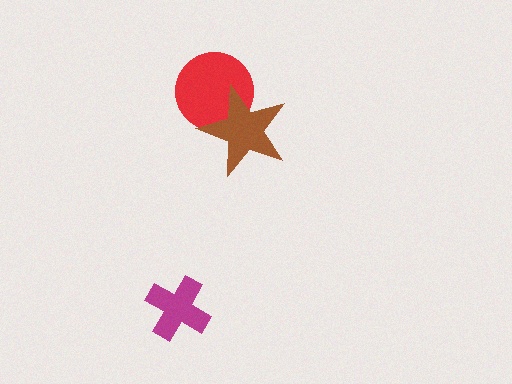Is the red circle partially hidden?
Yes, it is partially covered by another shape.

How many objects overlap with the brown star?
1 object overlaps with the brown star.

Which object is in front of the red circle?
The brown star is in front of the red circle.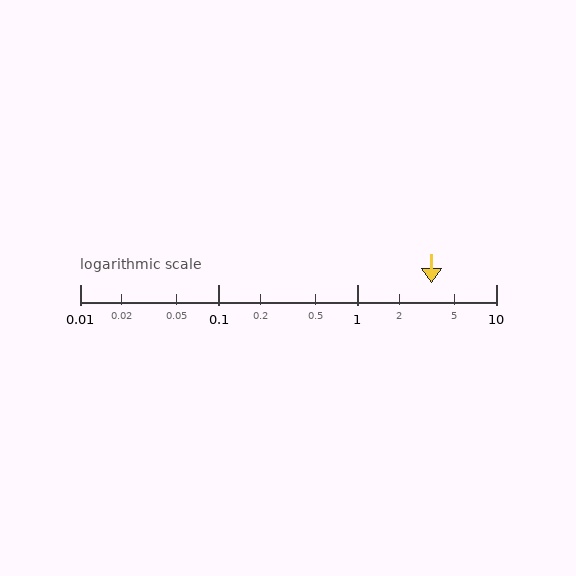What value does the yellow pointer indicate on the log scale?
The pointer indicates approximately 3.4.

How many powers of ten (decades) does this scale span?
The scale spans 3 decades, from 0.01 to 10.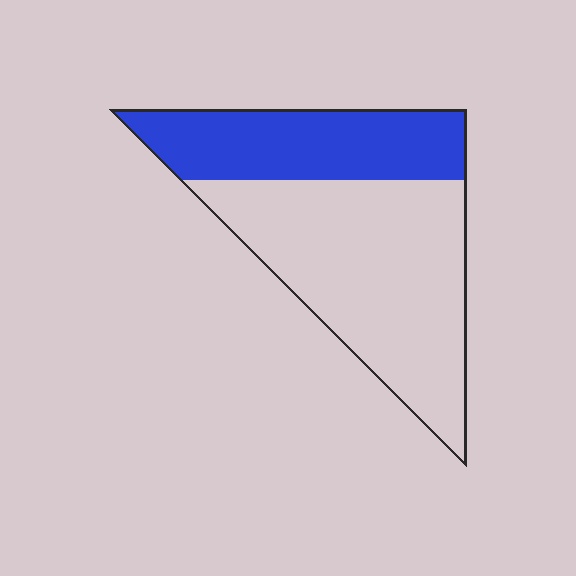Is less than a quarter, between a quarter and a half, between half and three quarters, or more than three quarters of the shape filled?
Between a quarter and a half.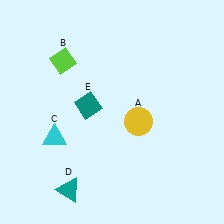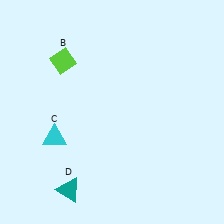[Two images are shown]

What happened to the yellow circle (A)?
The yellow circle (A) was removed in Image 2. It was in the bottom-right area of Image 1.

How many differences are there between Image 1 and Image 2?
There are 2 differences between the two images.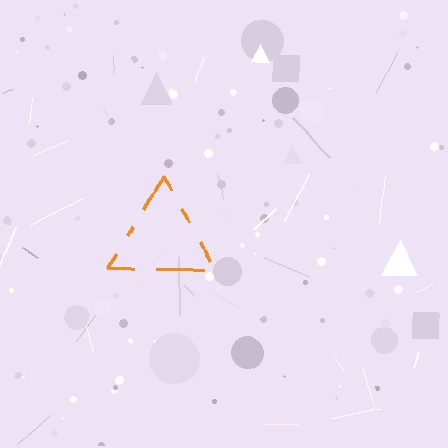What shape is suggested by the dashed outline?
The dashed outline suggests a triangle.